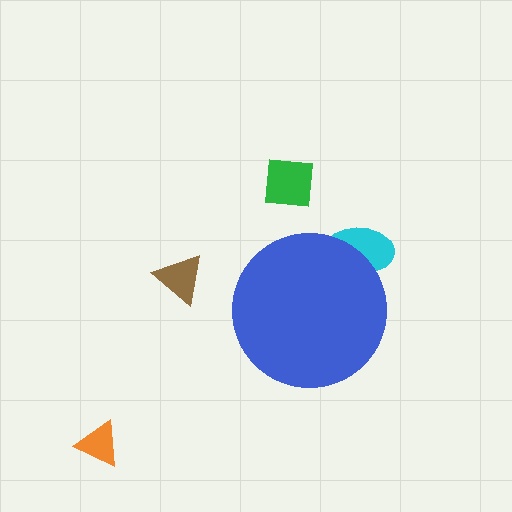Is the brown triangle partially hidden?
No, the brown triangle is fully visible.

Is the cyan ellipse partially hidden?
Yes, the cyan ellipse is partially hidden behind the blue circle.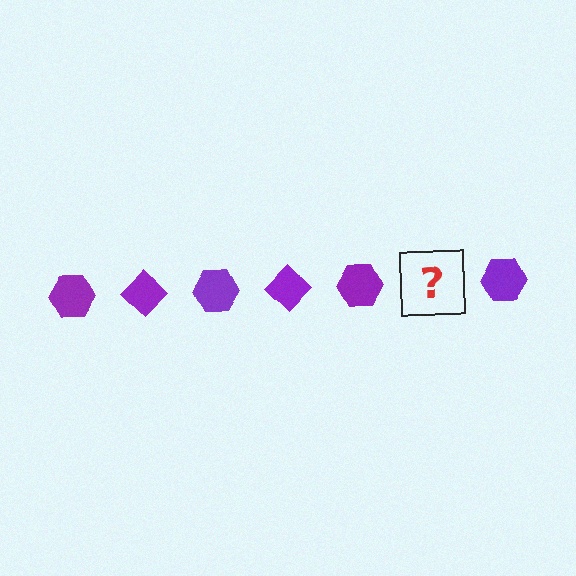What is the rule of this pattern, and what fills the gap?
The rule is that the pattern cycles through hexagon, diamond shapes in purple. The gap should be filled with a purple diamond.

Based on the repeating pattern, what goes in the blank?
The blank should be a purple diamond.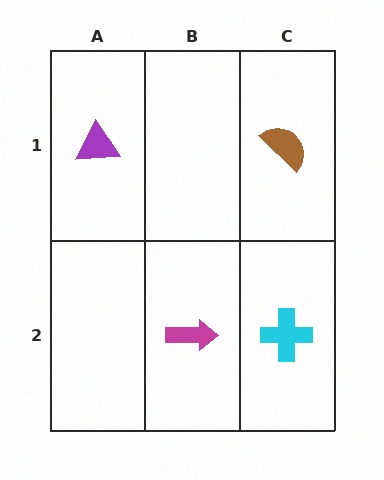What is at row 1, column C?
A brown semicircle.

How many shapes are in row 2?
2 shapes.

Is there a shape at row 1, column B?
No, that cell is empty.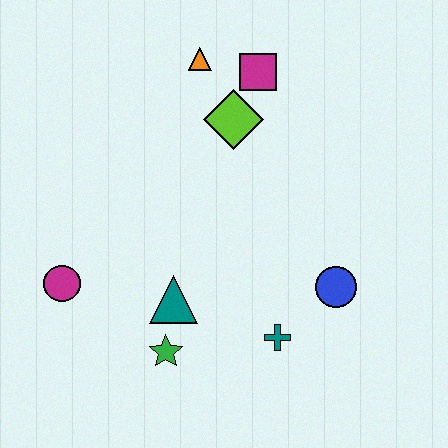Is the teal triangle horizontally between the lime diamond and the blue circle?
No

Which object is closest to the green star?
The teal triangle is closest to the green star.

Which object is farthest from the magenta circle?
The magenta square is farthest from the magenta circle.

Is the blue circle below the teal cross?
No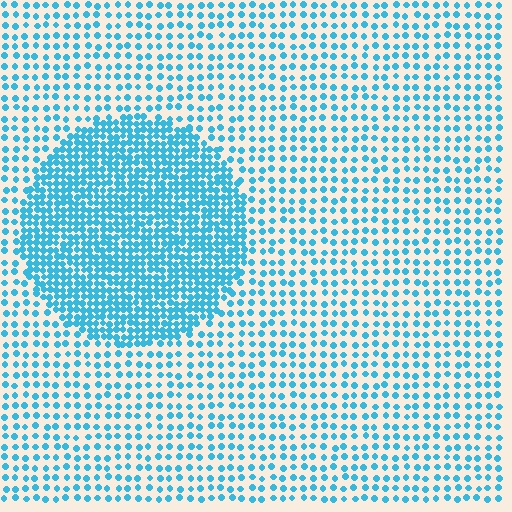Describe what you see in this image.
The image contains small cyan elements arranged at two different densities. A circle-shaped region is visible where the elements are more densely packed than the surrounding area.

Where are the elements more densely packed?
The elements are more densely packed inside the circle boundary.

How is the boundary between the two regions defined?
The boundary is defined by a change in element density (approximately 2.4x ratio). All elements are the same color, size, and shape.